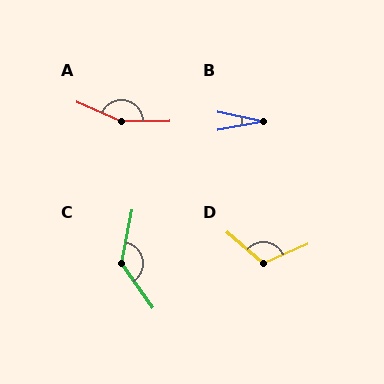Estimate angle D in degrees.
Approximately 115 degrees.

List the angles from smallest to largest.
B (22°), D (115°), C (134°), A (156°).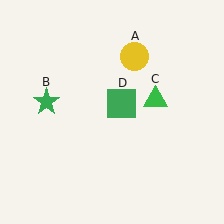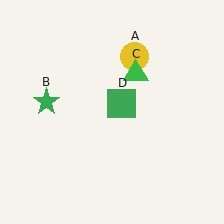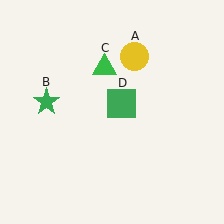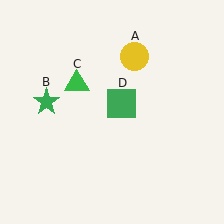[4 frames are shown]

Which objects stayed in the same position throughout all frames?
Yellow circle (object A) and green star (object B) and green square (object D) remained stationary.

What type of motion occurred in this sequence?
The green triangle (object C) rotated counterclockwise around the center of the scene.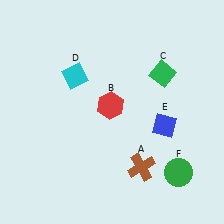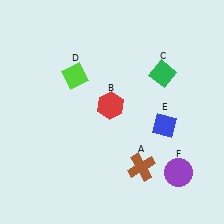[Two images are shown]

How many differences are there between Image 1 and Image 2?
There are 2 differences between the two images.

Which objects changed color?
D changed from cyan to lime. F changed from green to purple.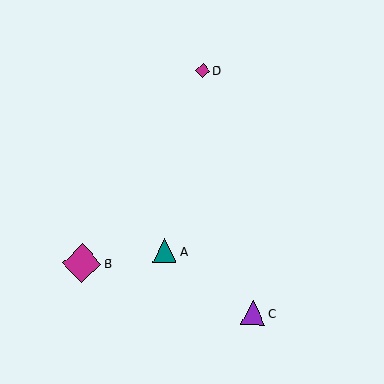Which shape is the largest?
The magenta diamond (labeled B) is the largest.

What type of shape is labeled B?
Shape B is a magenta diamond.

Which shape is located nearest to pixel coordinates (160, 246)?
The teal triangle (labeled A) at (165, 251) is nearest to that location.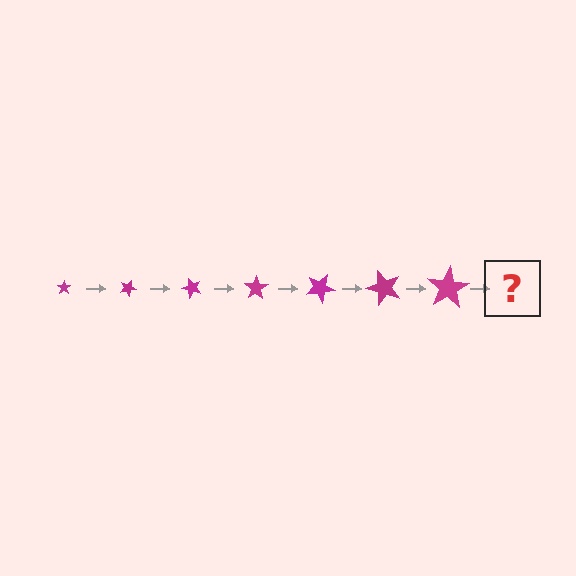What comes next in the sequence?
The next element should be a star, larger than the previous one and rotated 175 degrees from the start.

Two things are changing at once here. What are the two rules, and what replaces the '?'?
The two rules are that the star grows larger each step and it rotates 25 degrees each step. The '?' should be a star, larger than the previous one and rotated 175 degrees from the start.